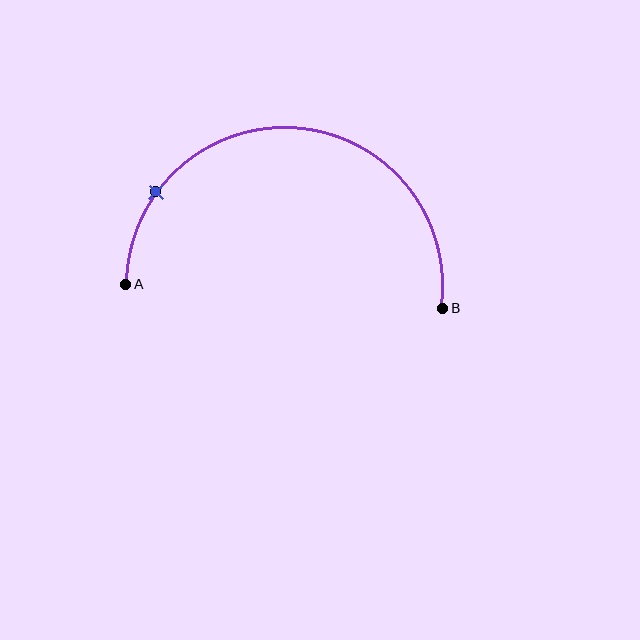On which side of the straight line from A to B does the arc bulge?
The arc bulges above the straight line connecting A and B.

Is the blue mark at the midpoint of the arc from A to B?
No. The blue mark lies on the arc but is closer to endpoint A. The arc midpoint would be at the point on the curve equidistant along the arc from both A and B.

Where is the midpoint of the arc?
The arc midpoint is the point on the curve farthest from the straight line joining A and B. It sits above that line.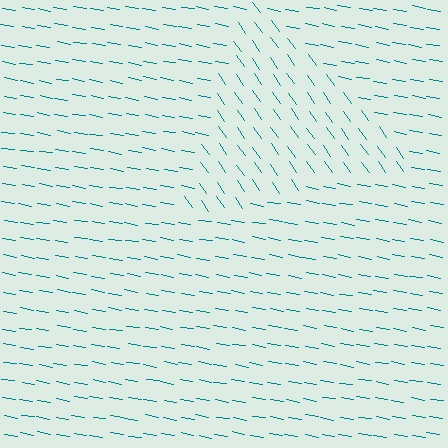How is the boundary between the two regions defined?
The boundary is defined purely by a change in line orientation (approximately 45 degrees difference). All lines are the same color and thickness.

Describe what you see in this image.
The image is filled with small teal line segments. A triangle region in the image has lines oriented differently from the surrounding lines, creating a visible texture boundary.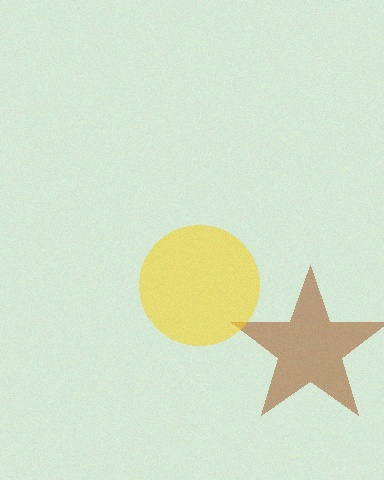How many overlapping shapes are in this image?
There are 2 overlapping shapes in the image.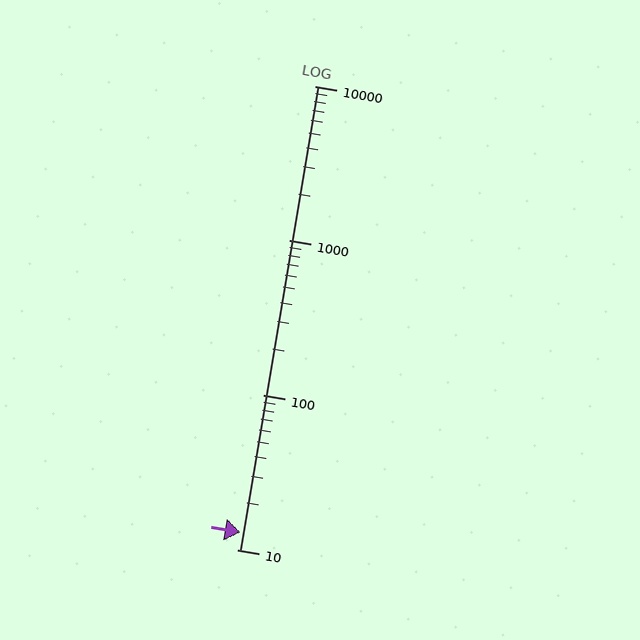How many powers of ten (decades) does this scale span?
The scale spans 3 decades, from 10 to 10000.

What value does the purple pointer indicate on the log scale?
The pointer indicates approximately 13.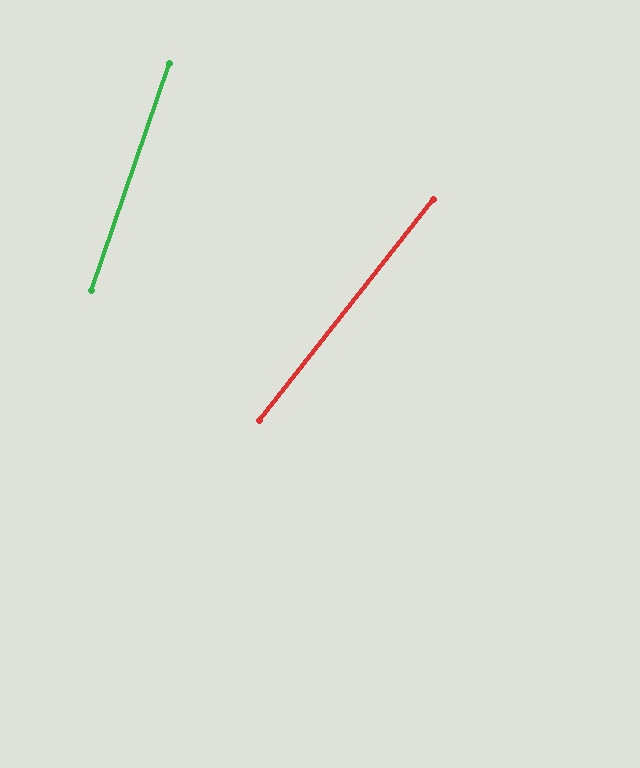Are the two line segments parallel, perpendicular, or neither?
Neither parallel nor perpendicular — they differ by about 19°.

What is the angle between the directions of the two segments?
Approximately 19 degrees.